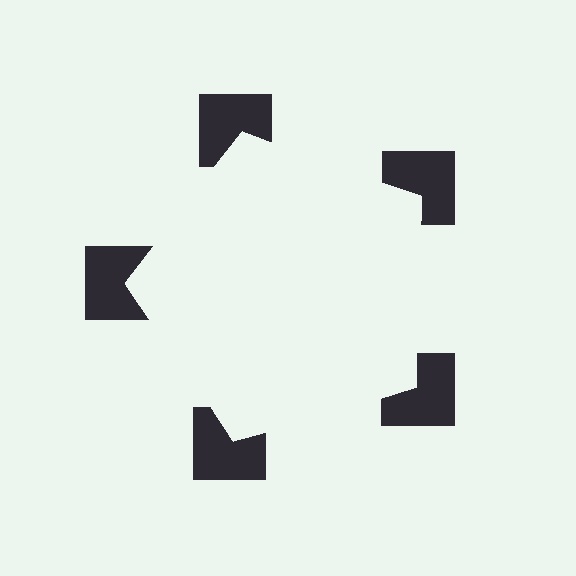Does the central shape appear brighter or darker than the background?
It typically appears slightly brighter than the background, even though no actual brightness change is drawn.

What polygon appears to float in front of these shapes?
An illusory pentagon — its edges are inferred from the aligned wedge cuts in the notched squares, not physically drawn.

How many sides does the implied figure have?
5 sides.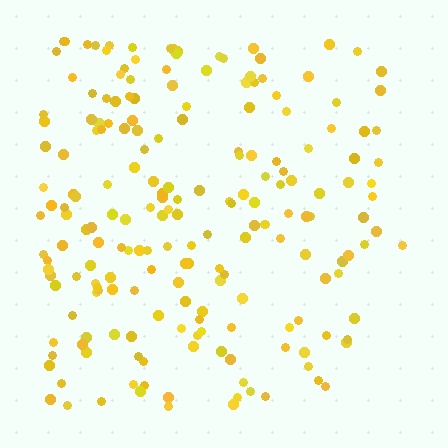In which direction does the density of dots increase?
From right to left, with the left side densest.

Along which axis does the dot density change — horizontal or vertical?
Horizontal.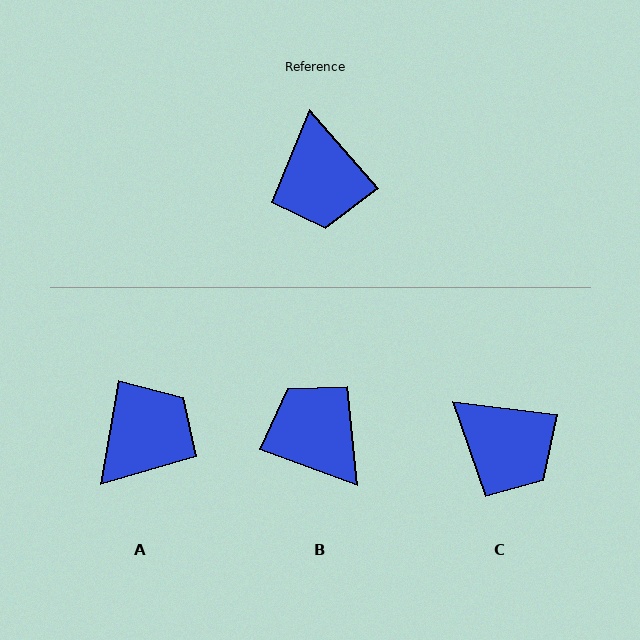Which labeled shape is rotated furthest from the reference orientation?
B, about 152 degrees away.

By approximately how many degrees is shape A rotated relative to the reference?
Approximately 128 degrees counter-clockwise.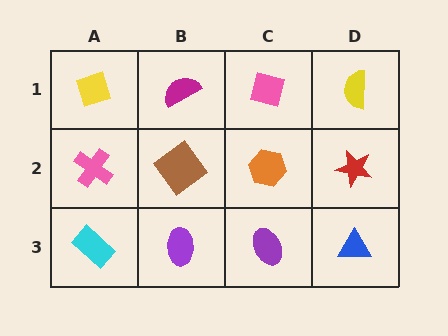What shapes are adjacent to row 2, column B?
A magenta semicircle (row 1, column B), a purple ellipse (row 3, column B), a pink cross (row 2, column A), an orange hexagon (row 2, column C).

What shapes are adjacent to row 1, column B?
A brown diamond (row 2, column B), a yellow diamond (row 1, column A), a pink square (row 1, column C).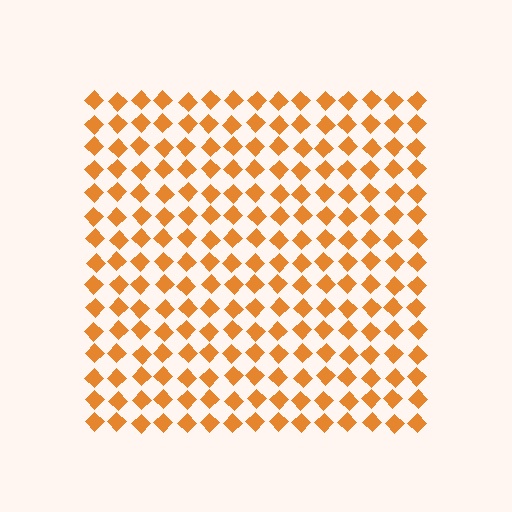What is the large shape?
The large shape is a square.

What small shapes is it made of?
It is made of small diamonds.